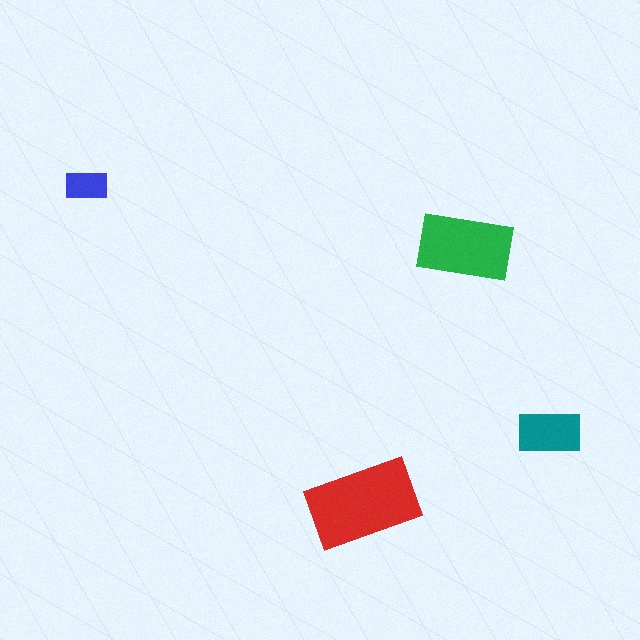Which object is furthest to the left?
The blue rectangle is leftmost.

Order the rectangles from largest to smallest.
the red one, the green one, the teal one, the blue one.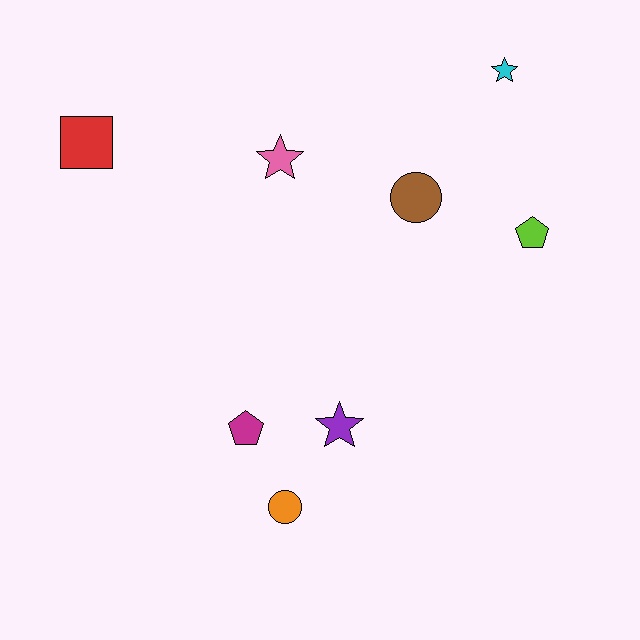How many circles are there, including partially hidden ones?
There are 2 circles.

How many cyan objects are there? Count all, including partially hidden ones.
There is 1 cyan object.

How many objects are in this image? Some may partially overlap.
There are 8 objects.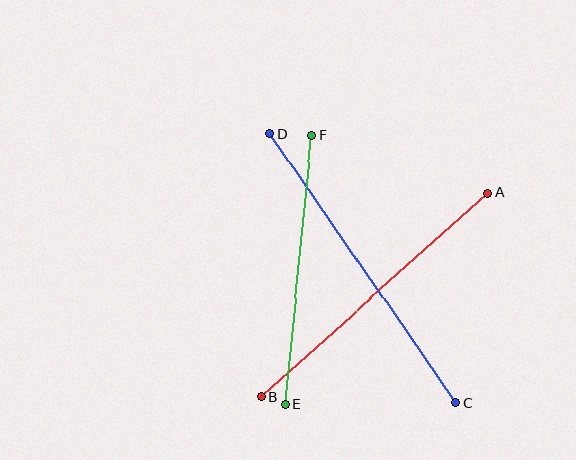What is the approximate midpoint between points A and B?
The midpoint is at approximately (374, 295) pixels.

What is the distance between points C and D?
The distance is approximately 327 pixels.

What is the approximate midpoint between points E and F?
The midpoint is at approximately (299, 270) pixels.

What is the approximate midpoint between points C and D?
The midpoint is at approximately (363, 268) pixels.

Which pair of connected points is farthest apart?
Points C and D are farthest apart.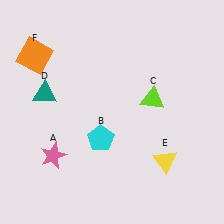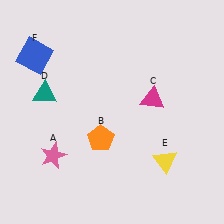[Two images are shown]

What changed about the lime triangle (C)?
In Image 1, C is lime. In Image 2, it changed to magenta.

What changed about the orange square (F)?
In Image 1, F is orange. In Image 2, it changed to blue.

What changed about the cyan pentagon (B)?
In Image 1, B is cyan. In Image 2, it changed to orange.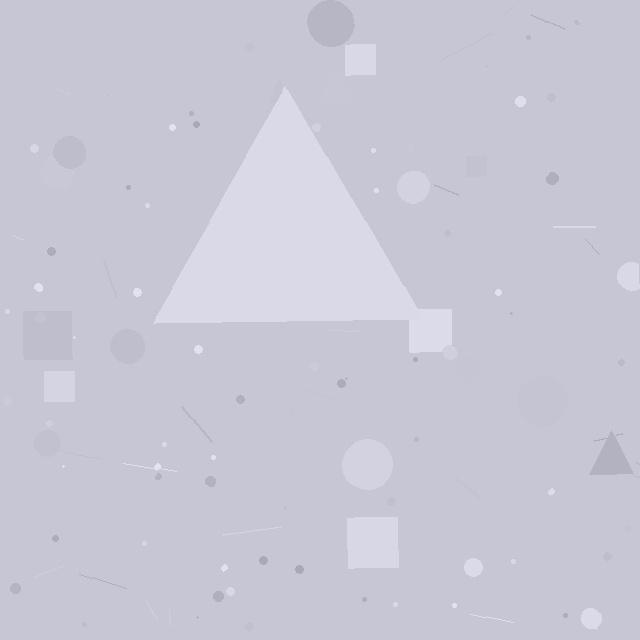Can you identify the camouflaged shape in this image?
The camouflaged shape is a triangle.